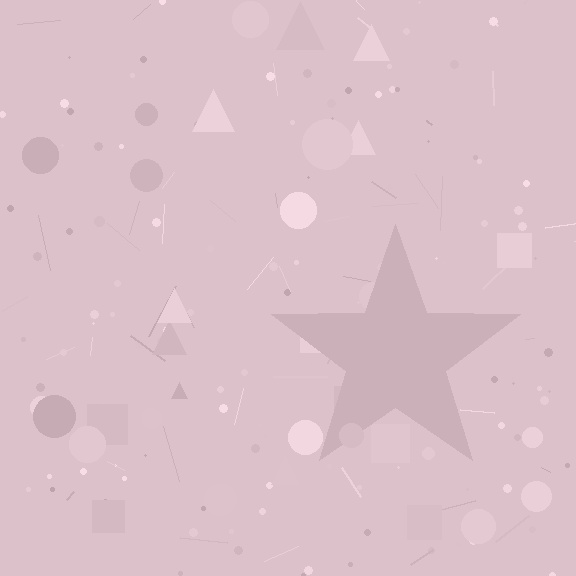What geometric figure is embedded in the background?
A star is embedded in the background.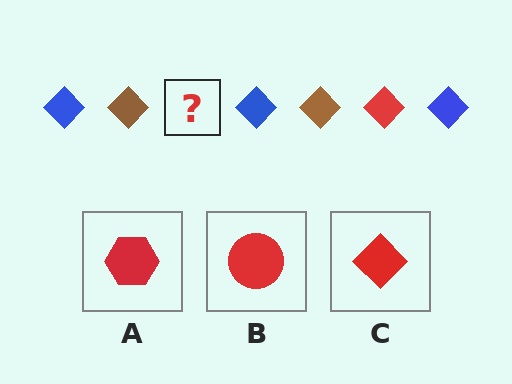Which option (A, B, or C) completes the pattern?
C.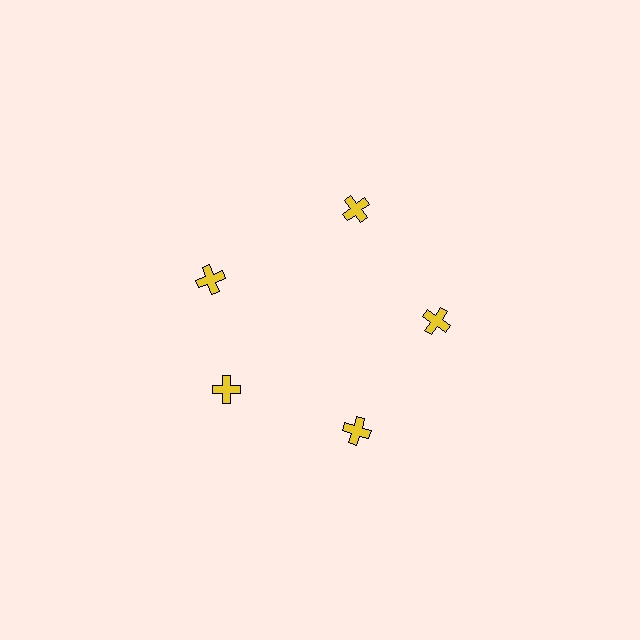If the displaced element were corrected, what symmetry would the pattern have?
It would have 5-fold rotational symmetry — the pattern would map onto itself every 72 degrees.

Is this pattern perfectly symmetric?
No. The 5 yellow crosses are arranged in a ring, but one element near the 10 o'clock position is rotated out of alignment along the ring, breaking the 5-fold rotational symmetry.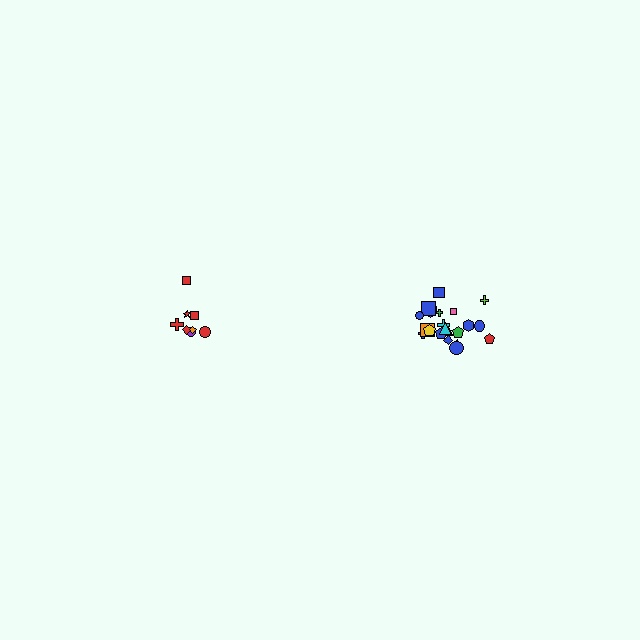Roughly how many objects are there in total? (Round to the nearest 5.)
Roughly 30 objects in total.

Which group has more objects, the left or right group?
The right group.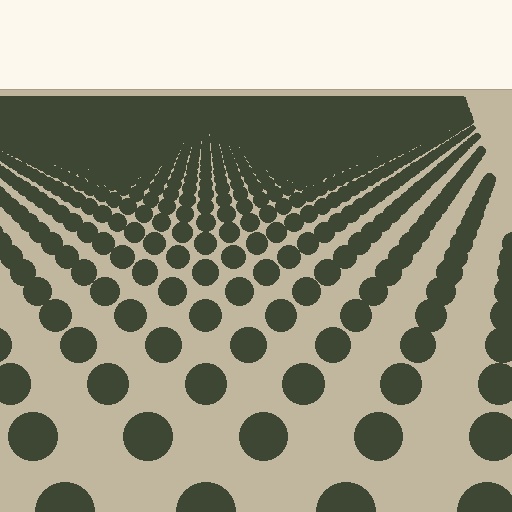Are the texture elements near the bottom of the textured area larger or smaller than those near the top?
Larger. Near the bottom, elements are closer to the viewer and appear at a bigger on-screen size.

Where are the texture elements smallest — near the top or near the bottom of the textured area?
Near the top.